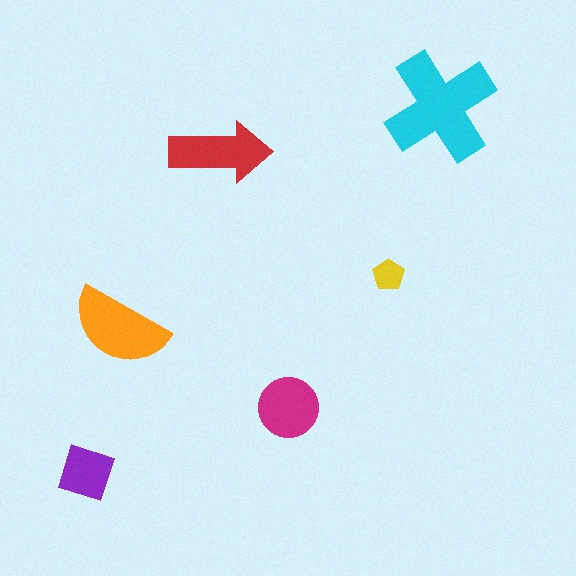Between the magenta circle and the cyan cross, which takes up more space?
The cyan cross.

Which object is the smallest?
The yellow pentagon.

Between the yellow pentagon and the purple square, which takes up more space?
The purple square.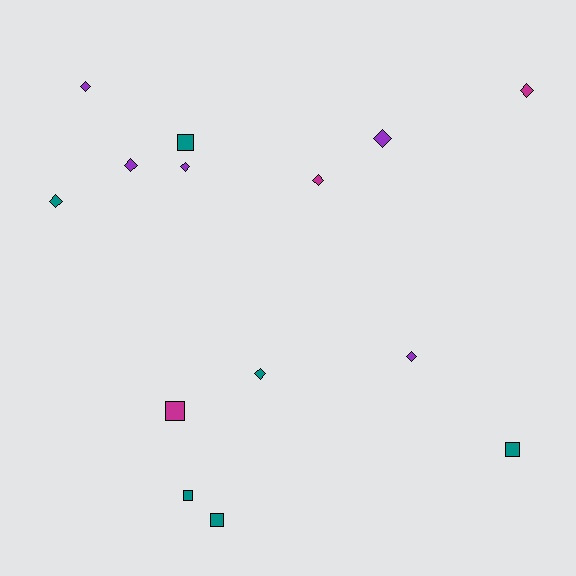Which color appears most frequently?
Teal, with 6 objects.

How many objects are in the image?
There are 14 objects.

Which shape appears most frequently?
Diamond, with 9 objects.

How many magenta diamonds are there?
There are 2 magenta diamonds.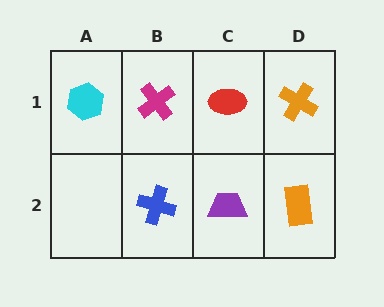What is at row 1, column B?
A magenta cross.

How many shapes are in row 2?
3 shapes.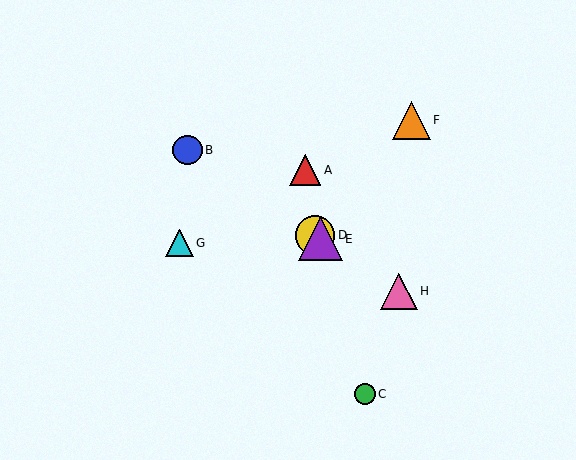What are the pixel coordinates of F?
Object F is at (411, 120).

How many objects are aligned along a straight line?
4 objects (B, D, E, H) are aligned along a straight line.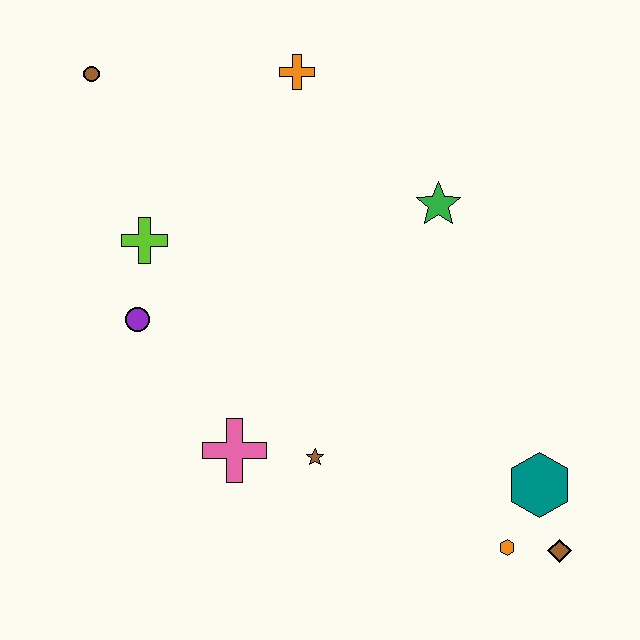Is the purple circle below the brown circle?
Yes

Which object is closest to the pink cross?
The brown star is closest to the pink cross.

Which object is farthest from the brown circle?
The brown diamond is farthest from the brown circle.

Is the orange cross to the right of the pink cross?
Yes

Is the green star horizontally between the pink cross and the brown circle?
No